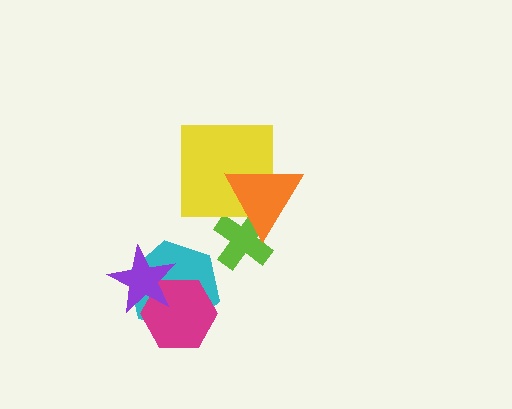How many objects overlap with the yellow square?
1 object overlaps with the yellow square.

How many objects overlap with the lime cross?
1 object overlaps with the lime cross.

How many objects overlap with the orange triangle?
2 objects overlap with the orange triangle.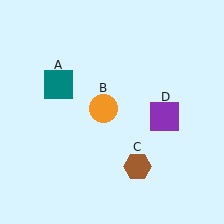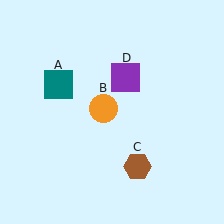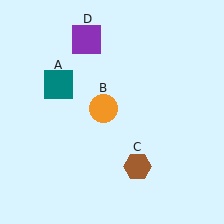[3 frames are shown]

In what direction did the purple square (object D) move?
The purple square (object D) moved up and to the left.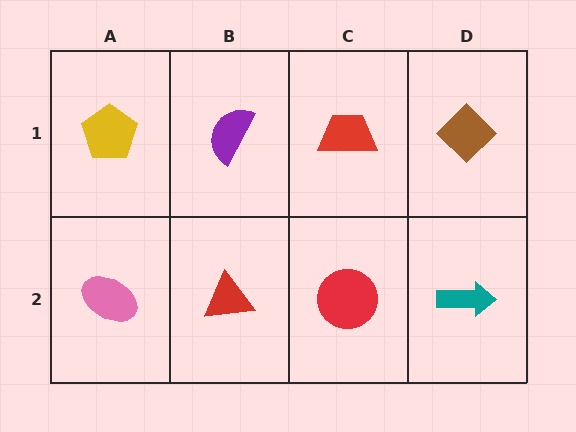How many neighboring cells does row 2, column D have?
2.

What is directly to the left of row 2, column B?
A pink ellipse.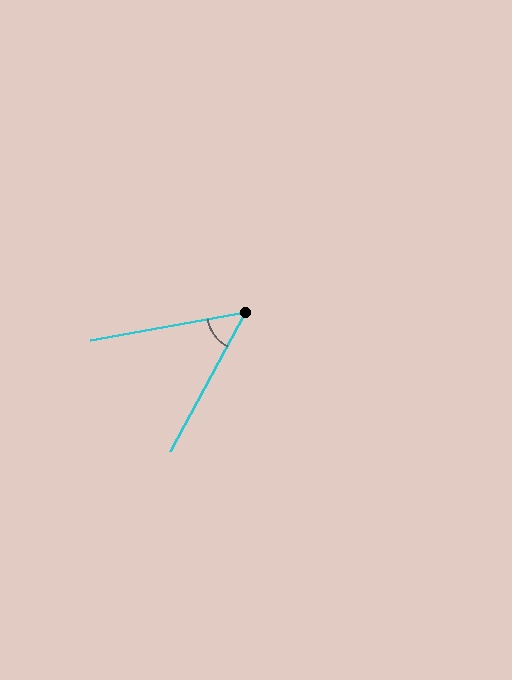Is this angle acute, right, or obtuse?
It is acute.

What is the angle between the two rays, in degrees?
Approximately 52 degrees.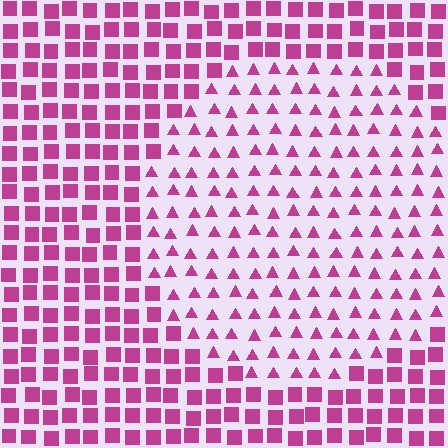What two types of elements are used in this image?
The image uses triangles inside the circle region and squares outside it.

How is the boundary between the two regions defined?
The boundary is defined by a change in element shape: triangles inside vs. squares outside. All elements share the same color and spacing.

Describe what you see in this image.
The image is filled with small magenta elements arranged in a uniform grid. A circle-shaped region contains triangles, while the surrounding area contains squares. The boundary is defined purely by the change in element shape.